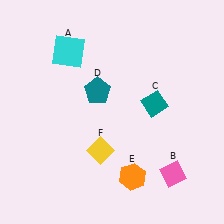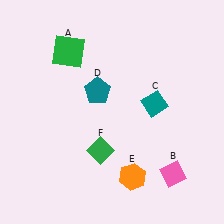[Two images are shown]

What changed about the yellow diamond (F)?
In Image 1, F is yellow. In Image 2, it changed to green.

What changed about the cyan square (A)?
In Image 1, A is cyan. In Image 2, it changed to green.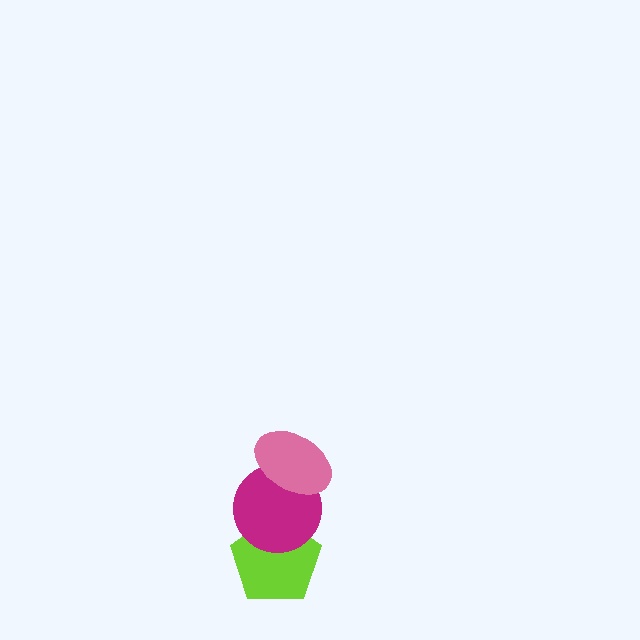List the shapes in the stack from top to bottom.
From top to bottom: the pink ellipse, the magenta circle, the lime pentagon.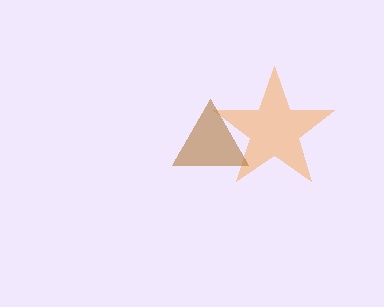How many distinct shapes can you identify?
There are 2 distinct shapes: an orange star, a brown triangle.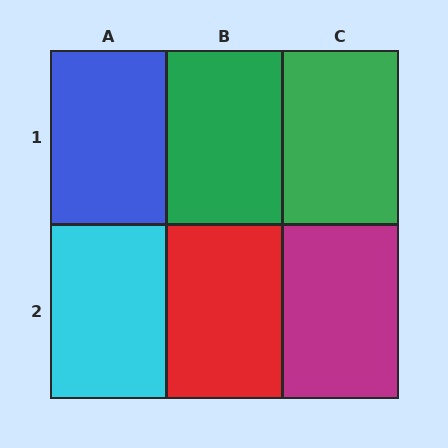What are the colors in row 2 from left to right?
Cyan, red, magenta.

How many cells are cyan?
1 cell is cyan.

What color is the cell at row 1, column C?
Green.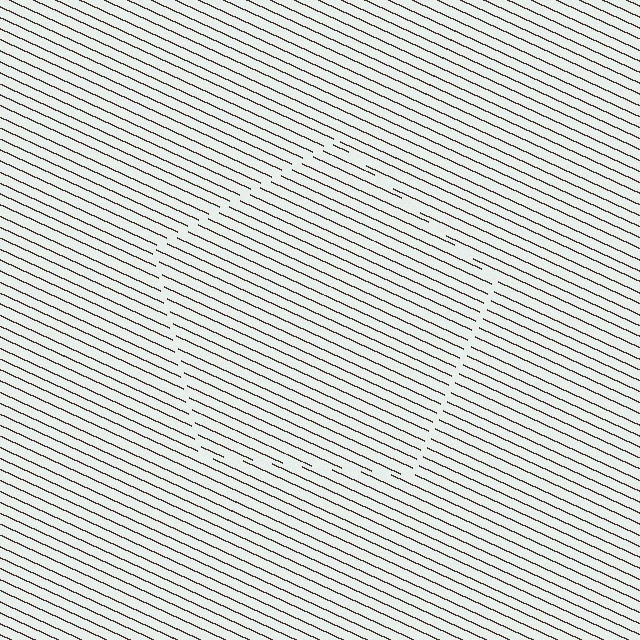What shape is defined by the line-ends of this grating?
An illusory pentagon. The interior of the shape contains the same grating, shifted by half a period — the contour is defined by the phase discontinuity where line-ends from the inner and outer gratings abut.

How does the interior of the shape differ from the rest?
The interior of the shape contains the same grating, shifted by half a period — the contour is defined by the phase discontinuity where line-ends from the inner and outer gratings abut.